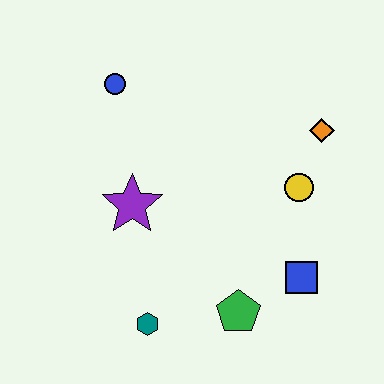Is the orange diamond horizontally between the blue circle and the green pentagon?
No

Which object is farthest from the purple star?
The orange diamond is farthest from the purple star.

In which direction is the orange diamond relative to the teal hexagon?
The orange diamond is above the teal hexagon.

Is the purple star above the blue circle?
No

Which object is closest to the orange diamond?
The yellow circle is closest to the orange diamond.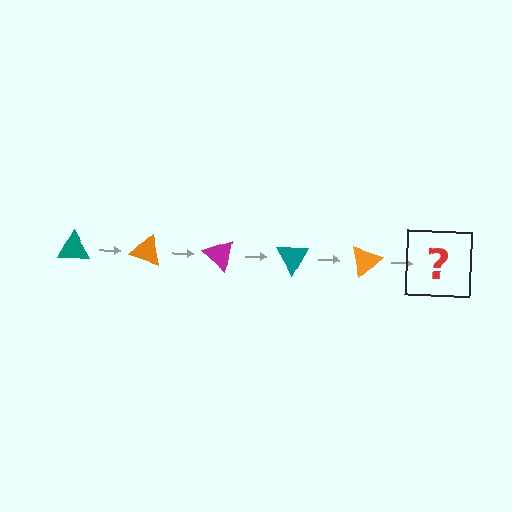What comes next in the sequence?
The next element should be a magenta triangle, rotated 100 degrees from the start.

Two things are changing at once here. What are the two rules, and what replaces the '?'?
The two rules are that it rotates 20 degrees each step and the color cycles through teal, orange, and magenta. The '?' should be a magenta triangle, rotated 100 degrees from the start.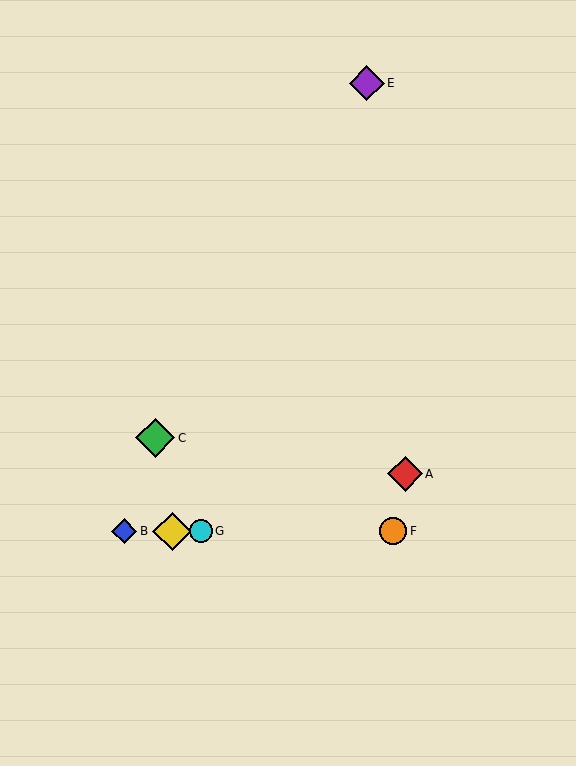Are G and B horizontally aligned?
Yes, both are at y≈531.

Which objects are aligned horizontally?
Objects B, D, F, G are aligned horizontally.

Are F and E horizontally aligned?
No, F is at y≈531 and E is at y≈83.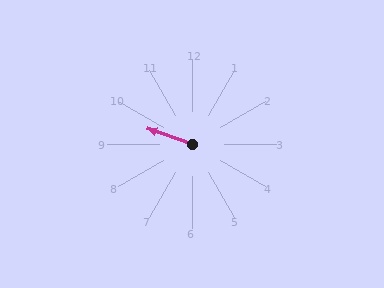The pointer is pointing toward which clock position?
Roughly 10 o'clock.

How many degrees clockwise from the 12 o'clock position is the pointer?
Approximately 289 degrees.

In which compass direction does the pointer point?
West.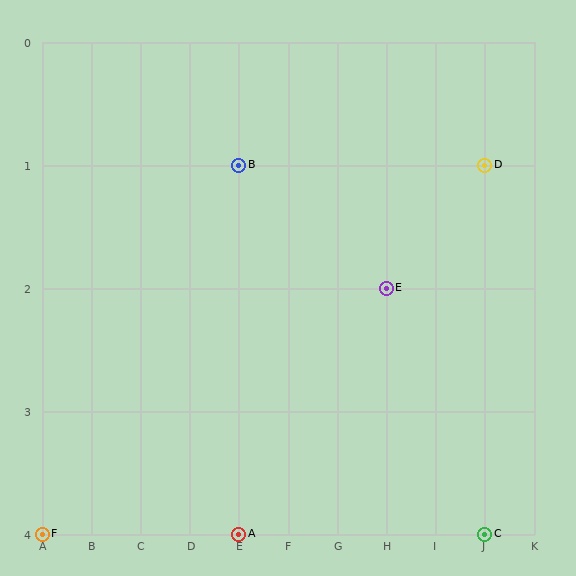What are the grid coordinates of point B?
Point B is at grid coordinates (E, 1).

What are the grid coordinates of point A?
Point A is at grid coordinates (E, 4).